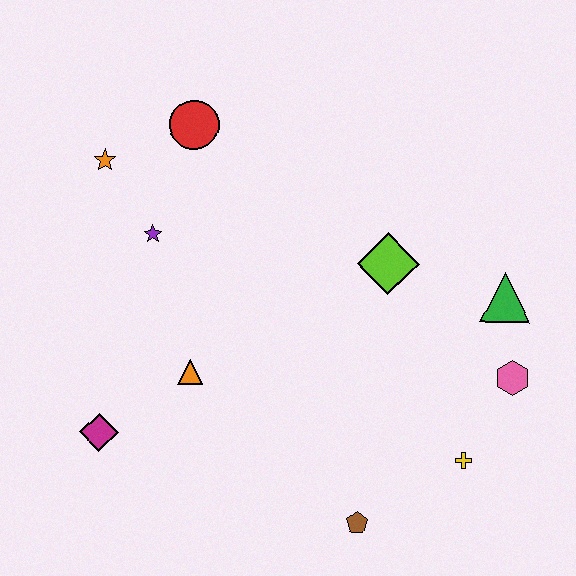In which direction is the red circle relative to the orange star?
The red circle is to the right of the orange star.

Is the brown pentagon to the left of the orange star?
No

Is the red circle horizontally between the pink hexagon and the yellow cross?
No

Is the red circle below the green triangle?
No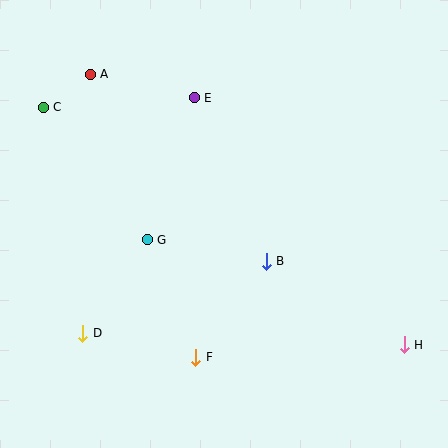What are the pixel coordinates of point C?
Point C is at (43, 107).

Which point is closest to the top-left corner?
Point C is closest to the top-left corner.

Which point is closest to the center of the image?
Point B at (266, 261) is closest to the center.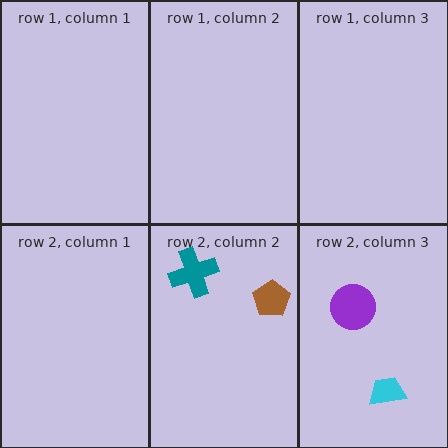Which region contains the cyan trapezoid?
The row 2, column 3 region.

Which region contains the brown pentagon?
The row 2, column 2 region.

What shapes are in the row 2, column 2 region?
The brown pentagon, the teal cross.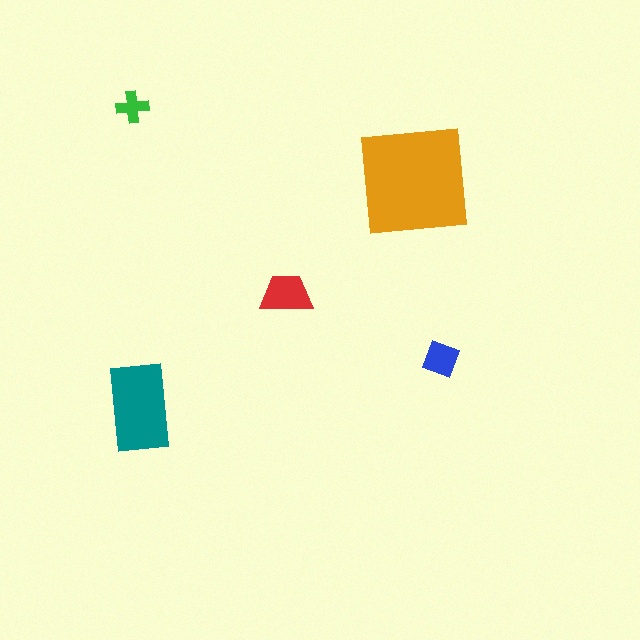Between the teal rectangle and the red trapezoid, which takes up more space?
The teal rectangle.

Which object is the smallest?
The green cross.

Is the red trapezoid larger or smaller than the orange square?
Smaller.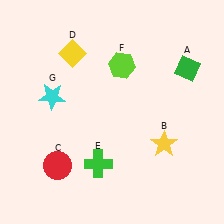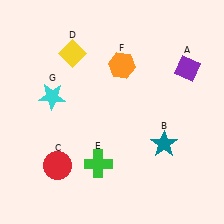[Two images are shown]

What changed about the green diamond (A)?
In Image 1, A is green. In Image 2, it changed to purple.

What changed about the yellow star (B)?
In Image 1, B is yellow. In Image 2, it changed to teal.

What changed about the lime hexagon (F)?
In Image 1, F is lime. In Image 2, it changed to orange.